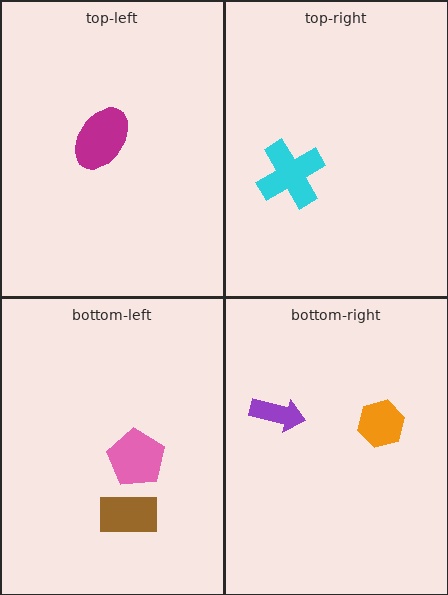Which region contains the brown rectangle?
The bottom-left region.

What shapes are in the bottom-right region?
The purple arrow, the orange hexagon.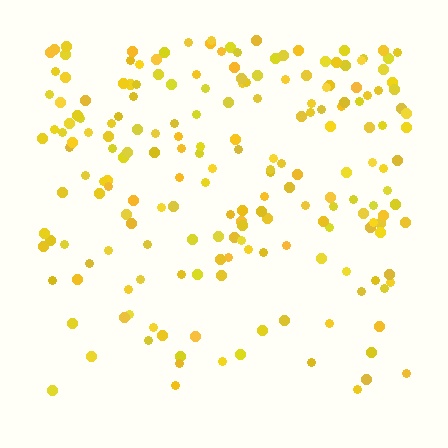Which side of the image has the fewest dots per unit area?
The bottom.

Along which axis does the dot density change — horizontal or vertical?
Vertical.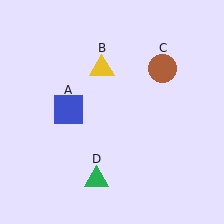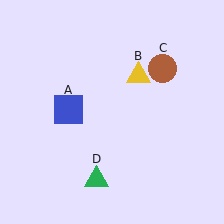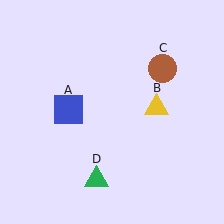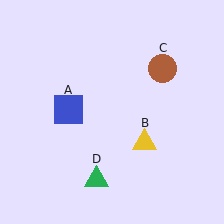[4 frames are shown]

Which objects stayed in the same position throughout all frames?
Blue square (object A) and brown circle (object C) and green triangle (object D) remained stationary.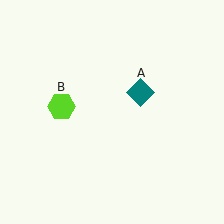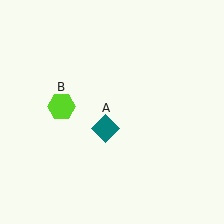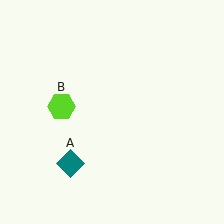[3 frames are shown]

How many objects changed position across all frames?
1 object changed position: teal diamond (object A).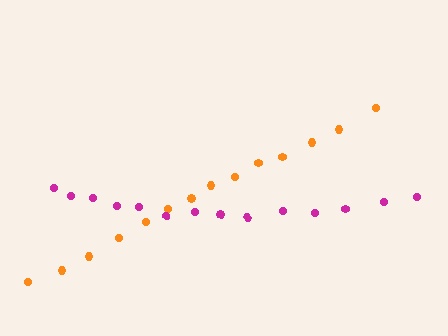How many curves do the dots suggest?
There are 2 distinct paths.